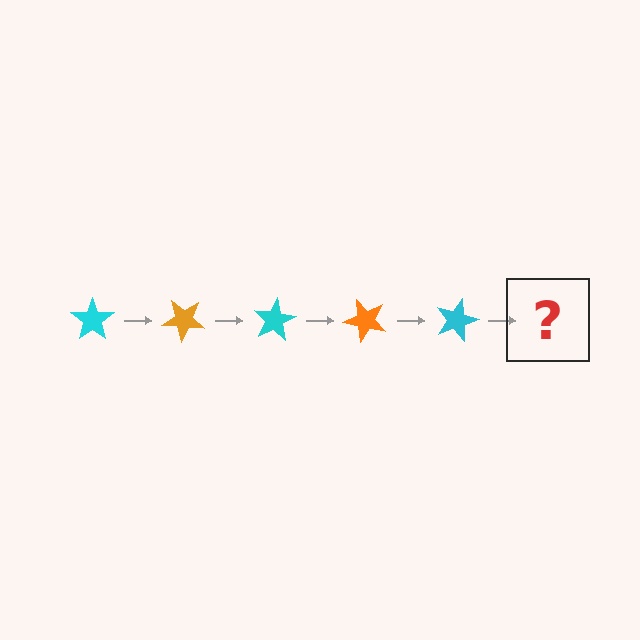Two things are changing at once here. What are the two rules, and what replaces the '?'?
The two rules are that it rotates 40 degrees each step and the color cycles through cyan and orange. The '?' should be an orange star, rotated 200 degrees from the start.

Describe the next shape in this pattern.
It should be an orange star, rotated 200 degrees from the start.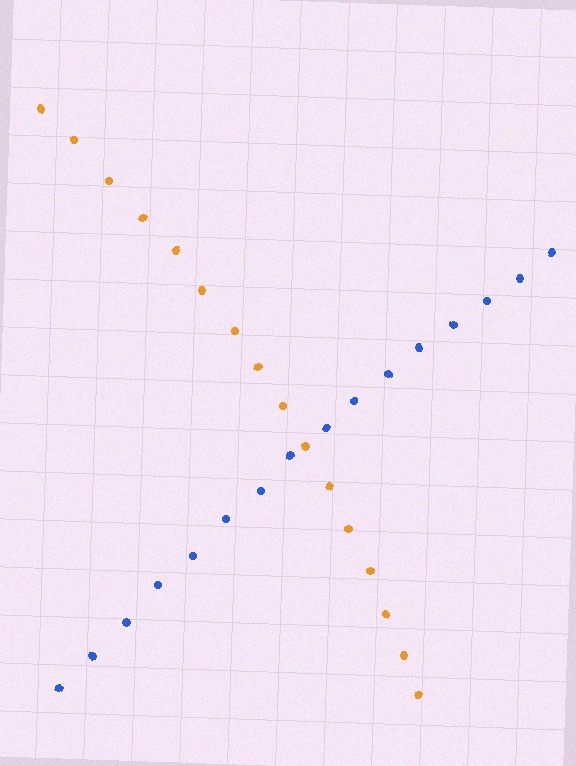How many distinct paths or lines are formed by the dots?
There are 2 distinct paths.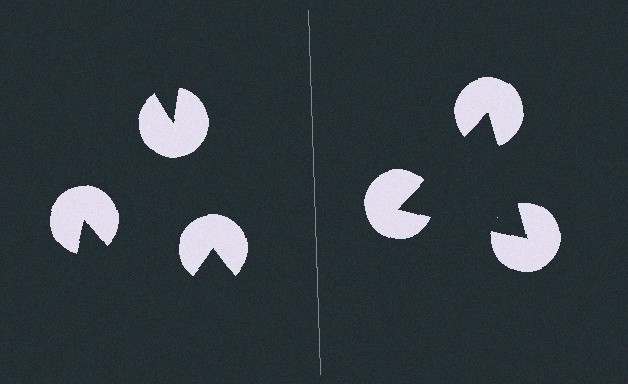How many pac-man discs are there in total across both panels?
6 — 3 on each side.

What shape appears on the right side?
An illusory triangle.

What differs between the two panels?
The pac-man discs are positioned identically on both sides; only the wedge orientations differ. On the right they align to a triangle; on the left they are misaligned.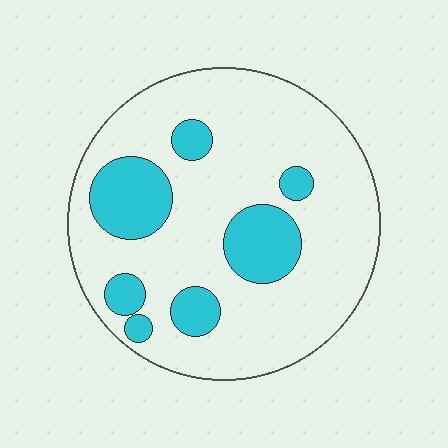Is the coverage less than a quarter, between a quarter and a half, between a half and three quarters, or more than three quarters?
Less than a quarter.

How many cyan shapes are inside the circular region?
7.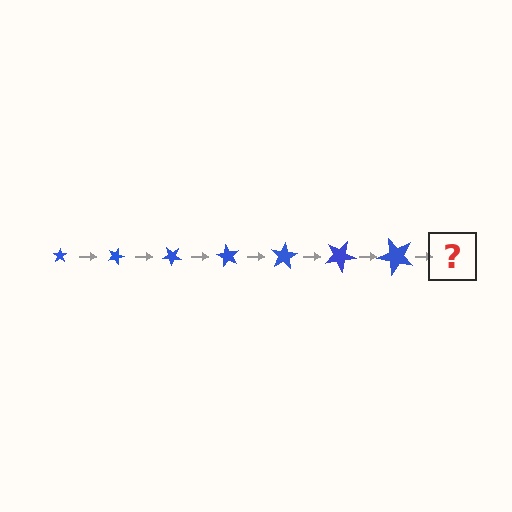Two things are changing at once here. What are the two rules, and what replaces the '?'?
The two rules are that the star grows larger each step and it rotates 20 degrees each step. The '?' should be a star, larger than the previous one and rotated 140 degrees from the start.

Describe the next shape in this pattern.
It should be a star, larger than the previous one and rotated 140 degrees from the start.